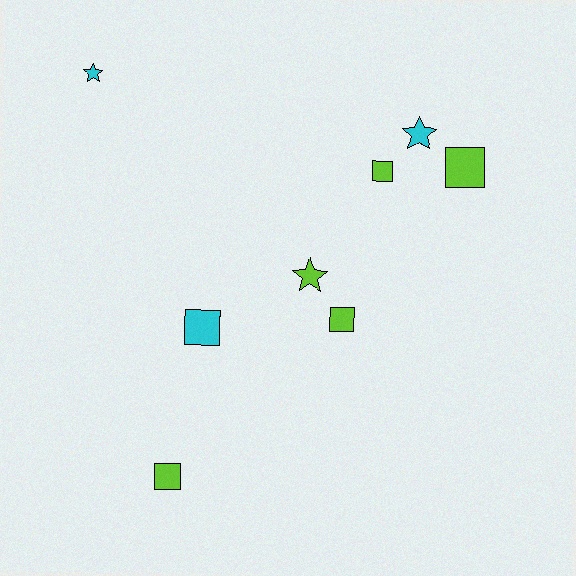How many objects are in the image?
There are 8 objects.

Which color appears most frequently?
Lime, with 5 objects.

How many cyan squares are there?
There is 1 cyan square.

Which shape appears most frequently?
Square, with 5 objects.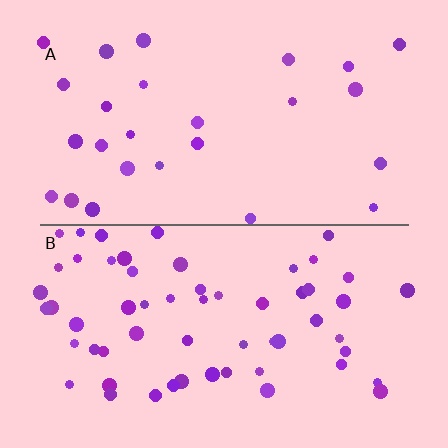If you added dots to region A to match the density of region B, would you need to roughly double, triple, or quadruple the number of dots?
Approximately double.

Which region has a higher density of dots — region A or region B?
B (the bottom).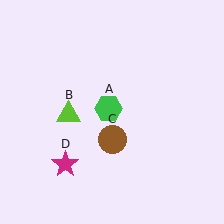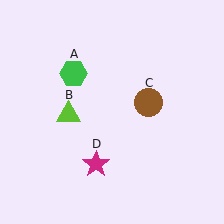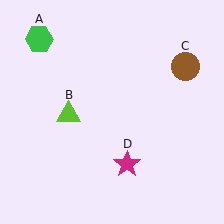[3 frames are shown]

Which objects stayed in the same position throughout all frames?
Lime triangle (object B) remained stationary.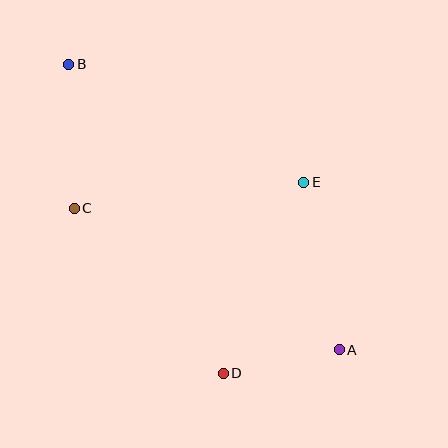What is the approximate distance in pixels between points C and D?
The distance between C and D is approximately 222 pixels.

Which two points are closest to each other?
Points A and D are closest to each other.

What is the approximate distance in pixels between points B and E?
The distance between B and E is approximately 263 pixels.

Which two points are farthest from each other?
Points A and B are farthest from each other.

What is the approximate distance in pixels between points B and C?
The distance between B and C is approximately 144 pixels.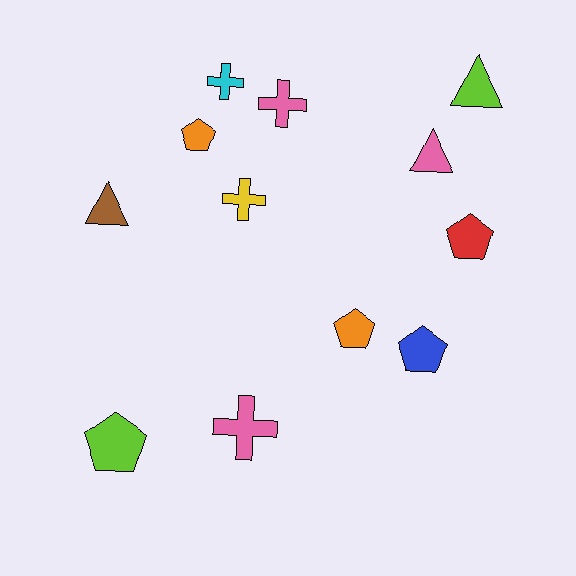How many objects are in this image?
There are 12 objects.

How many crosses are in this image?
There are 4 crosses.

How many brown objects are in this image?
There is 1 brown object.